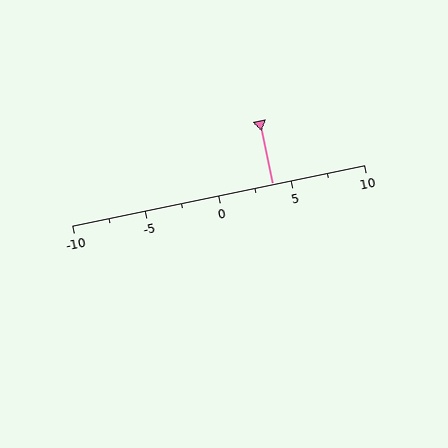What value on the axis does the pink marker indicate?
The marker indicates approximately 3.8.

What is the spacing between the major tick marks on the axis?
The major ticks are spaced 5 apart.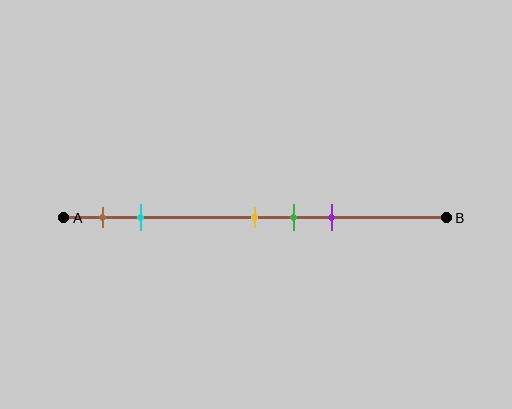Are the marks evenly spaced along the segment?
No, the marks are not evenly spaced.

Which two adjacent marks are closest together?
The yellow and green marks are the closest adjacent pair.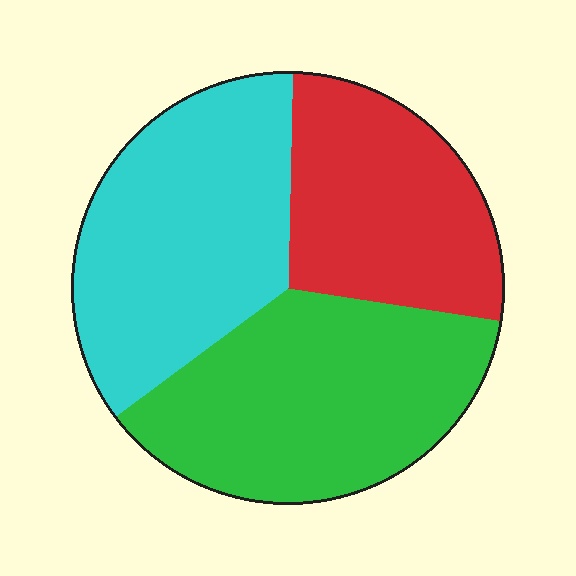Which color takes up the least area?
Red, at roughly 25%.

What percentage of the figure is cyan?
Cyan covers roughly 35% of the figure.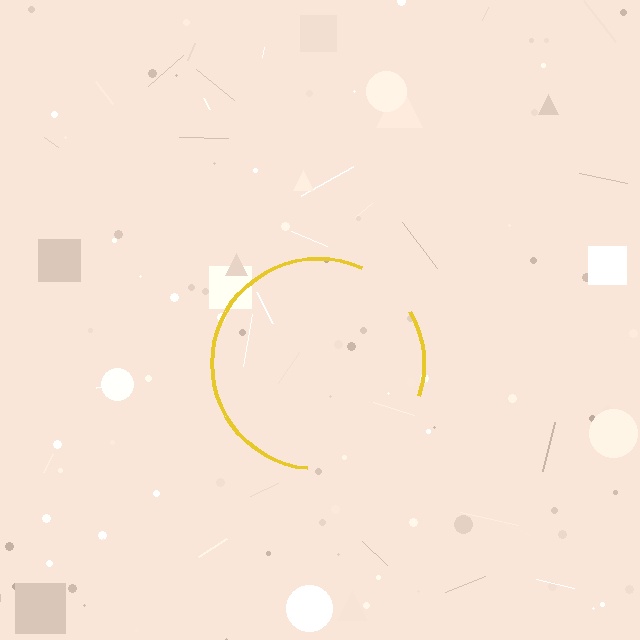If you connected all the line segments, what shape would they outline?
They would outline a circle.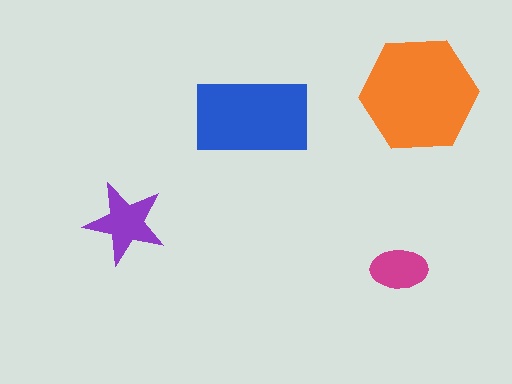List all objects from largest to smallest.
The orange hexagon, the blue rectangle, the purple star, the magenta ellipse.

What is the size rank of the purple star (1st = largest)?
3rd.